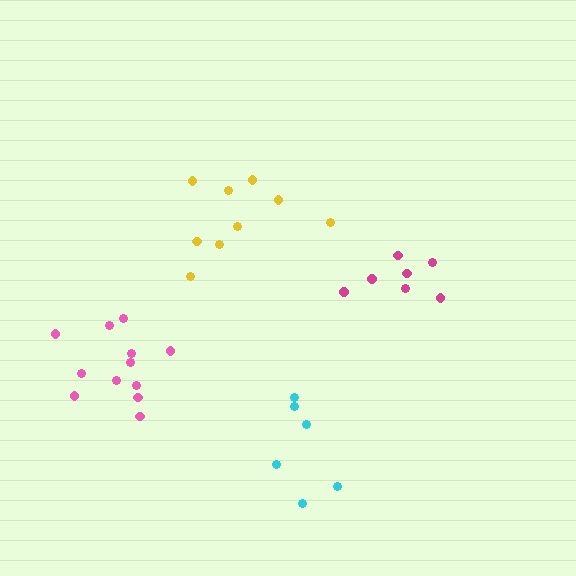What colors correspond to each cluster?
The clusters are colored: cyan, yellow, pink, magenta.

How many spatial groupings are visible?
There are 4 spatial groupings.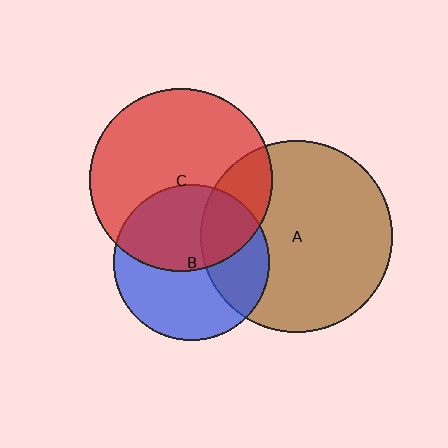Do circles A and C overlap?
Yes.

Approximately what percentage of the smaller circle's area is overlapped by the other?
Approximately 20%.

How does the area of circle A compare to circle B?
Approximately 1.5 times.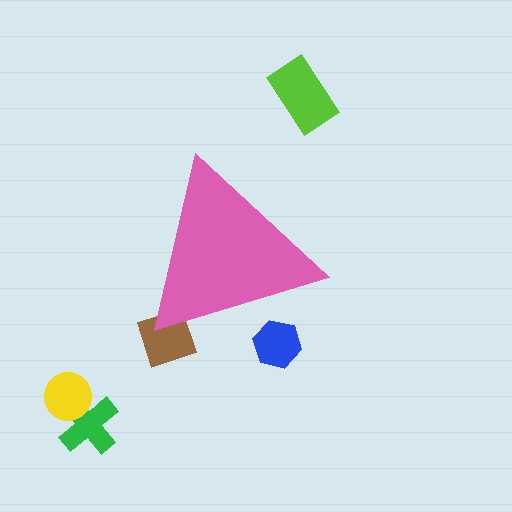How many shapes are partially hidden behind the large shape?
2 shapes are partially hidden.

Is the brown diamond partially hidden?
Yes, the brown diamond is partially hidden behind the pink triangle.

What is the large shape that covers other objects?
A pink triangle.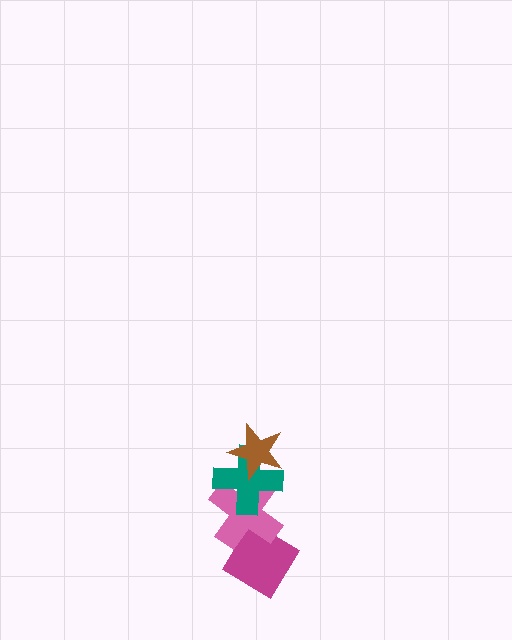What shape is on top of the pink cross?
The teal cross is on top of the pink cross.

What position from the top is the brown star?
The brown star is 1st from the top.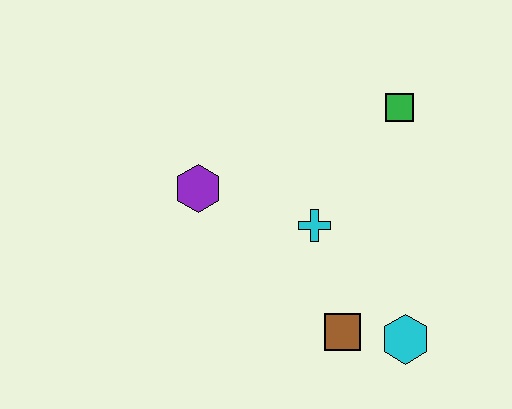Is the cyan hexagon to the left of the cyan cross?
No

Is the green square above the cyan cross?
Yes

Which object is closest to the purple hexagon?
The cyan cross is closest to the purple hexagon.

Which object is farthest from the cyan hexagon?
The purple hexagon is farthest from the cyan hexagon.